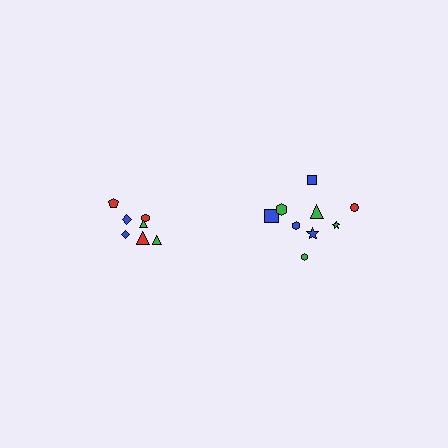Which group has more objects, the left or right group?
The right group.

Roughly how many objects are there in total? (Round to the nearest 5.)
Roughly 15 objects in total.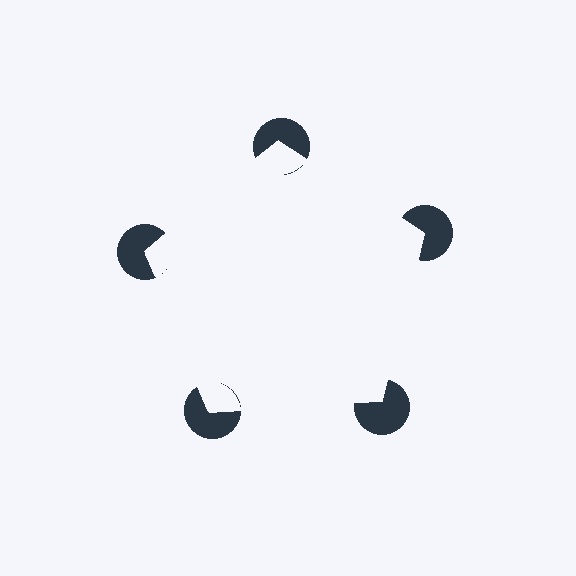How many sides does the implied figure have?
5 sides.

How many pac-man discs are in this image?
There are 5 — one at each vertex of the illusory pentagon.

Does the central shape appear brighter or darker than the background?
It typically appears slightly brighter than the background, even though no actual brightness change is drawn.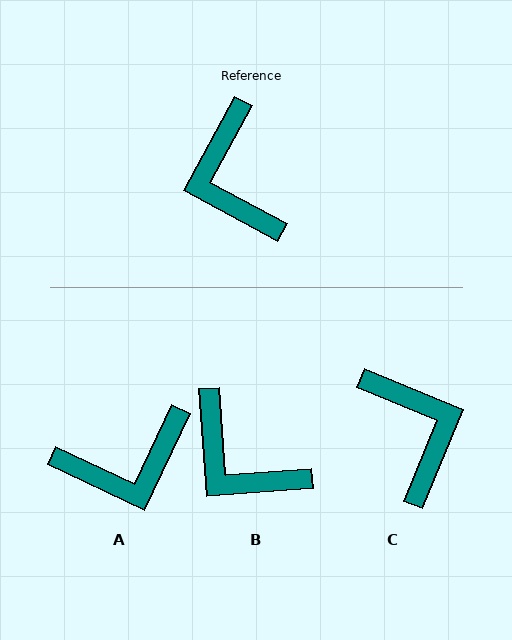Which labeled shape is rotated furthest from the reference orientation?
C, about 174 degrees away.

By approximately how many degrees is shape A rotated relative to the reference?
Approximately 93 degrees counter-clockwise.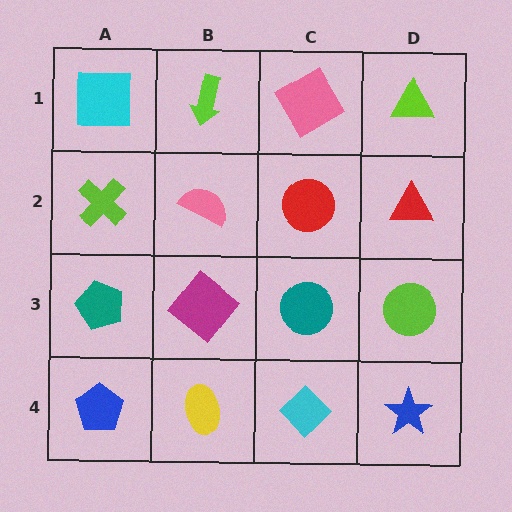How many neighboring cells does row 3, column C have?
4.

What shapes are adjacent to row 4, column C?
A teal circle (row 3, column C), a yellow ellipse (row 4, column B), a blue star (row 4, column D).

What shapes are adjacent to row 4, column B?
A magenta diamond (row 3, column B), a blue pentagon (row 4, column A), a cyan diamond (row 4, column C).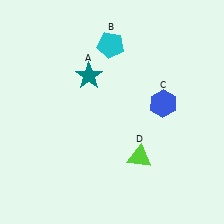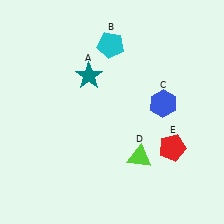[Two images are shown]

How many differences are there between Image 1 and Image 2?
There is 1 difference between the two images.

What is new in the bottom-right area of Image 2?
A red pentagon (E) was added in the bottom-right area of Image 2.